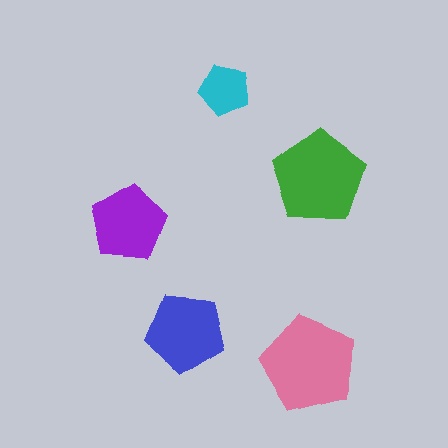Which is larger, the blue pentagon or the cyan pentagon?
The blue one.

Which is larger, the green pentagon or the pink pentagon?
The pink one.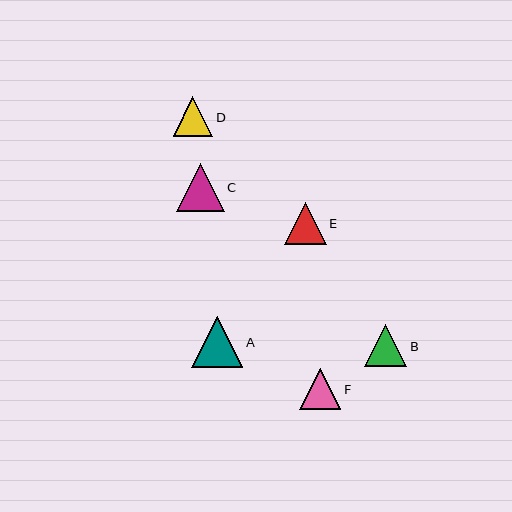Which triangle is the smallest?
Triangle D is the smallest with a size of approximately 40 pixels.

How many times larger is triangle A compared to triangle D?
Triangle A is approximately 1.3 times the size of triangle D.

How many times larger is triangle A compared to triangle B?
Triangle A is approximately 1.2 times the size of triangle B.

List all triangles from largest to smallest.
From largest to smallest: A, C, E, B, F, D.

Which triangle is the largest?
Triangle A is the largest with a size of approximately 51 pixels.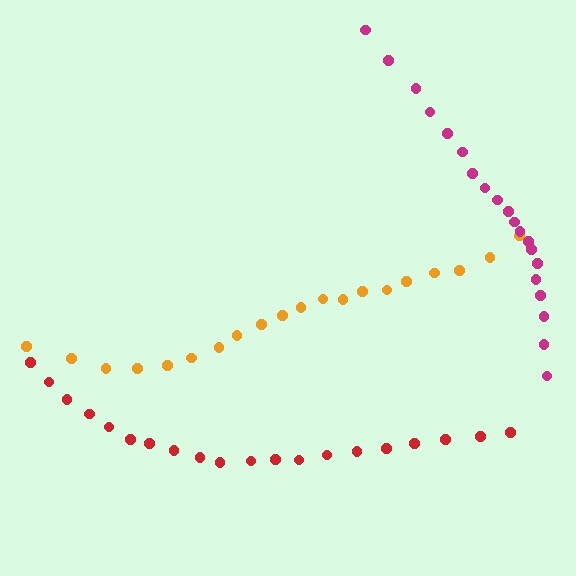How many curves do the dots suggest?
There are 3 distinct paths.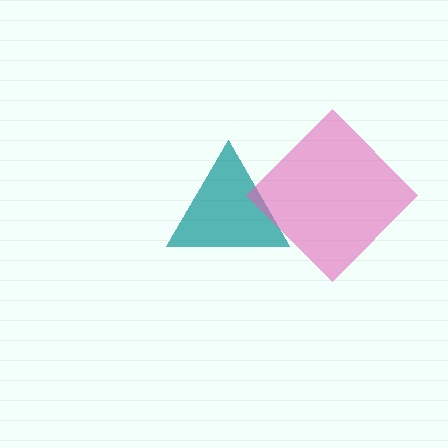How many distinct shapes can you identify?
There are 2 distinct shapes: a teal triangle, a pink diamond.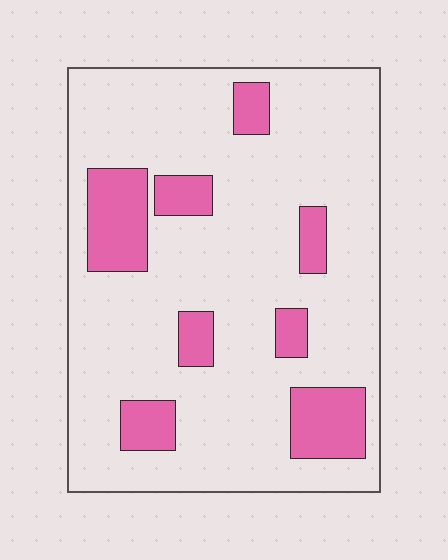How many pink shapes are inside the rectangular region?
8.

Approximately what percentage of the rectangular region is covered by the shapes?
Approximately 20%.